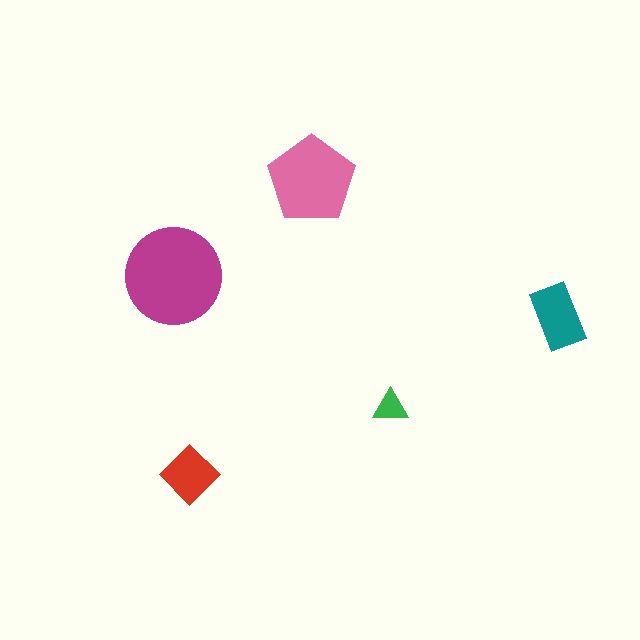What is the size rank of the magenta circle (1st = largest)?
1st.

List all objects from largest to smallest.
The magenta circle, the pink pentagon, the teal rectangle, the red diamond, the green triangle.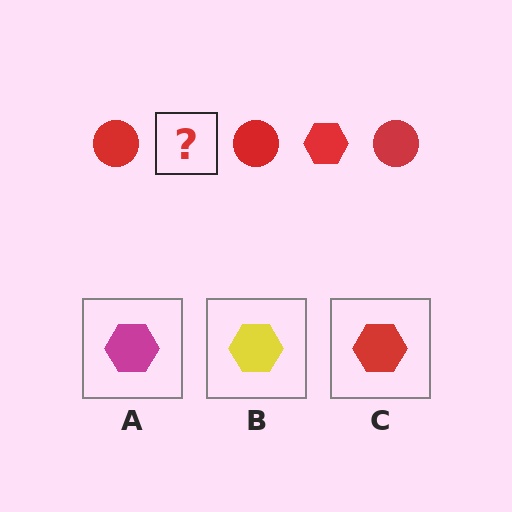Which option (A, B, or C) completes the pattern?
C.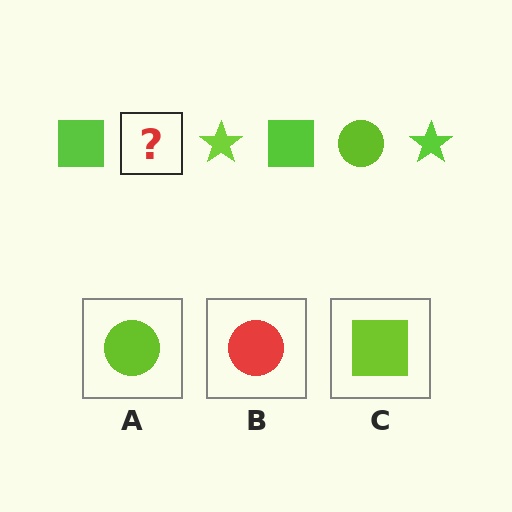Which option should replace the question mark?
Option A.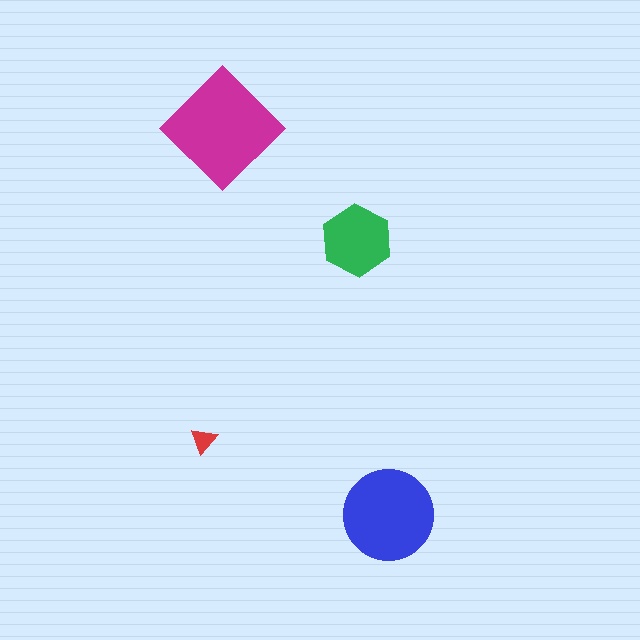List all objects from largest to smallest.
The magenta diamond, the blue circle, the green hexagon, the red triangle.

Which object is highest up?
The magenta diamond is topmost.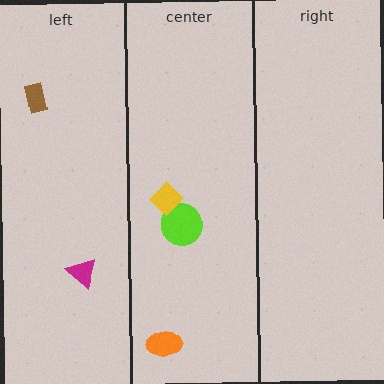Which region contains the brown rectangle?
The left region.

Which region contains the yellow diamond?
The center region.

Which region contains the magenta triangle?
The left region.